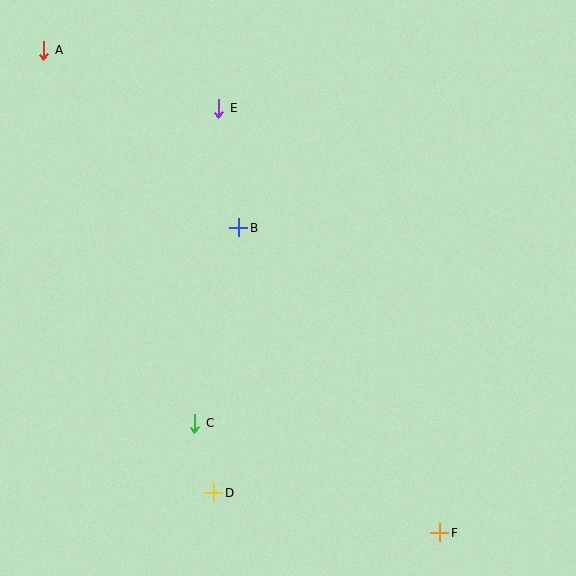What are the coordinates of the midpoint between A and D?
The midpoint between A and D is at (129, 272).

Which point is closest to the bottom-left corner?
Point D is closest to the bottom-left corner.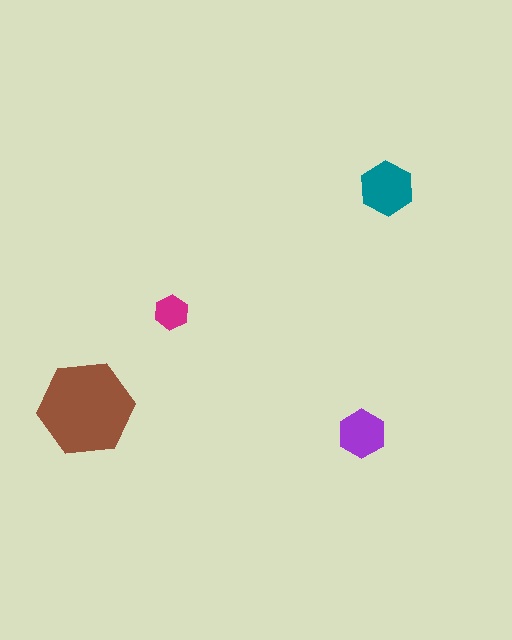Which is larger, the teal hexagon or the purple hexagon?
The teal one.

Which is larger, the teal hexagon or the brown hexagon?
The brown one.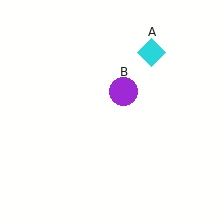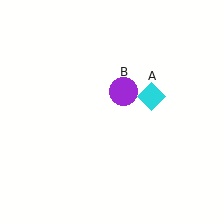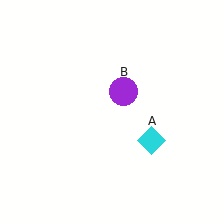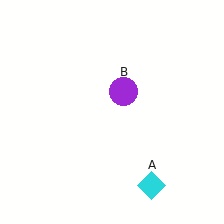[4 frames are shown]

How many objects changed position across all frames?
1 object changed position: cyan diamond (object A).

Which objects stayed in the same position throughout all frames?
Purple circle (object B) remained stationary.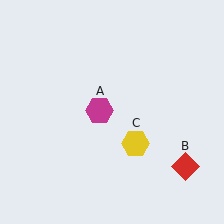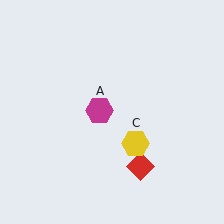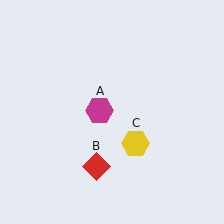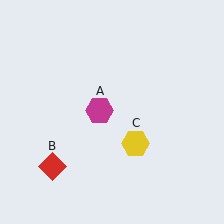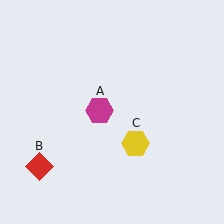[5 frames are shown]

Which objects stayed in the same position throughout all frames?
Magenta hexagon (object A) and yellow hexagon (object C) remained stationary.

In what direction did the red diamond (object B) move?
The red diamond (object B) moved left.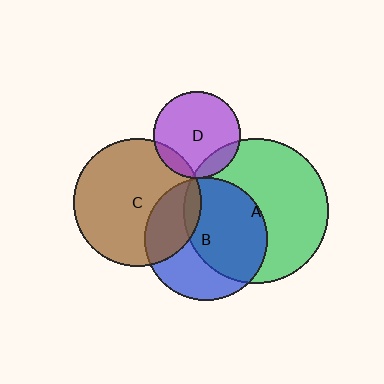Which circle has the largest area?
Circle A (green).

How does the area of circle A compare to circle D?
Approximately 2.8 times.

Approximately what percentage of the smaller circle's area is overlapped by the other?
Approximately 5%.